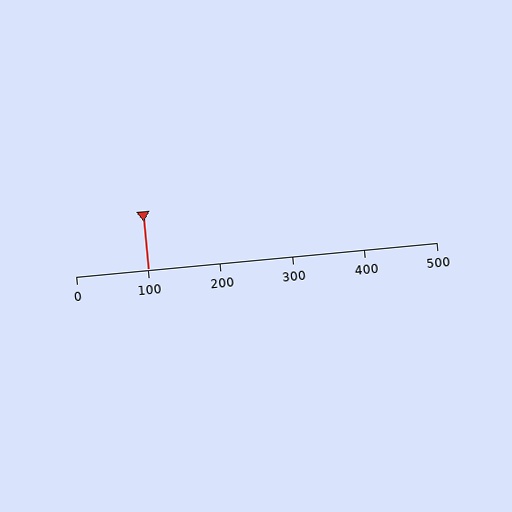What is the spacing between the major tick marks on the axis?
The major ticks are spaced 100 apart.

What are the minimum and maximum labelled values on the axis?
The axis runs from 0 to 500.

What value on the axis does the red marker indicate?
The marker indicates approximately 100.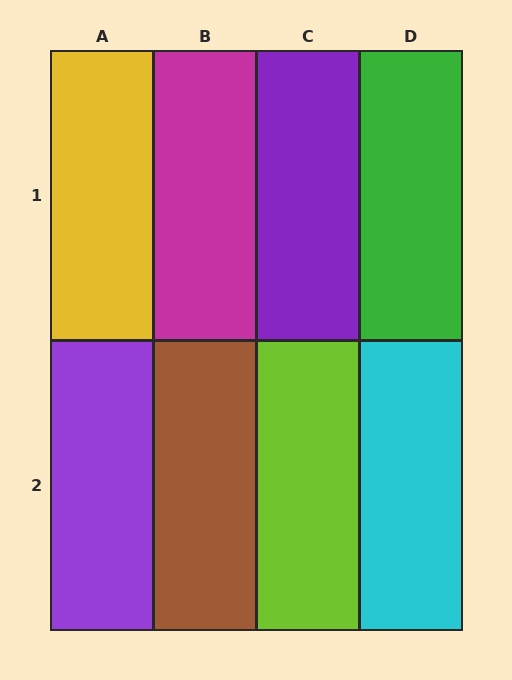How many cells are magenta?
1 cell is magenta.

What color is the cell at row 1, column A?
Yellow.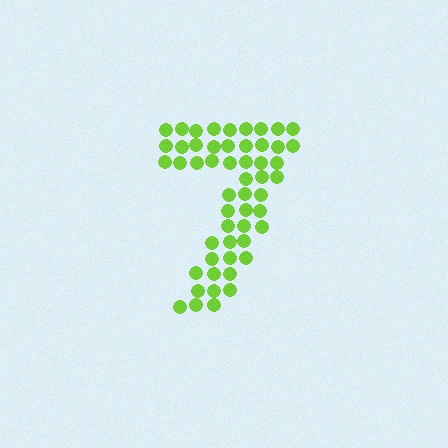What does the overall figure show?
The overall figure shows the digit 7.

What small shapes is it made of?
It is made of small circles.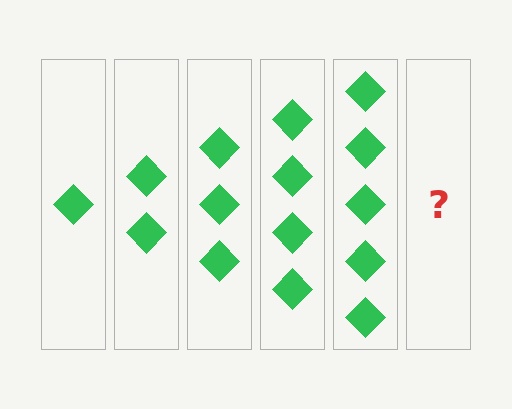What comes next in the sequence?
The next element should be 6 diamonds.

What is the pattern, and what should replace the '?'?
The pattern is that each step adds one more diamond. The '?' should be 6 diamonds.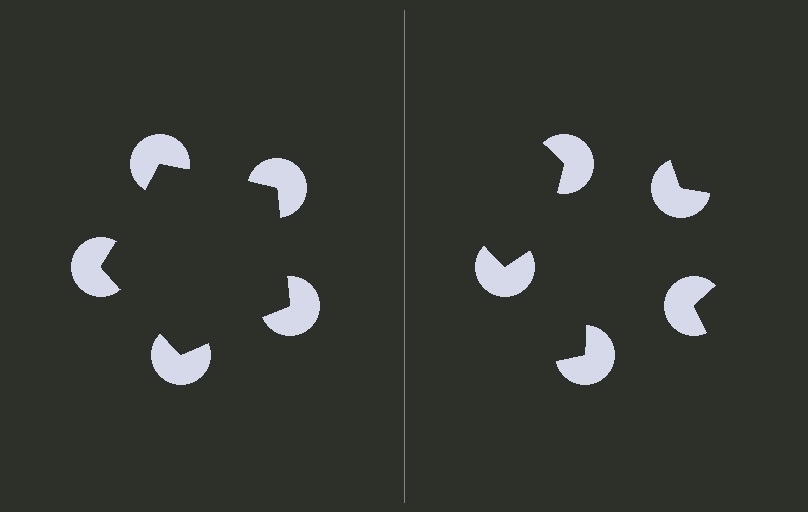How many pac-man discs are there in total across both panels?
10 — 5 on each side.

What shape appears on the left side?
An illusory pentagon.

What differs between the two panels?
The pac-man discs are positioned identically on both sides; only the wedge orientations differ. On the left they align to a pentagon; on the right they are misaligned.